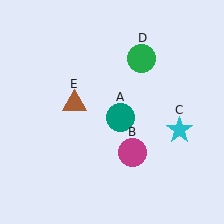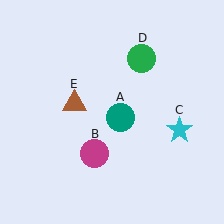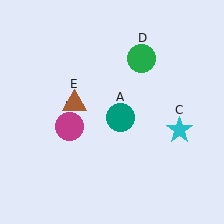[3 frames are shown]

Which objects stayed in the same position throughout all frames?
Teal circle (object A) and cyan star (object C) and green circle (object D) and brown triangle (object E) remained stationary.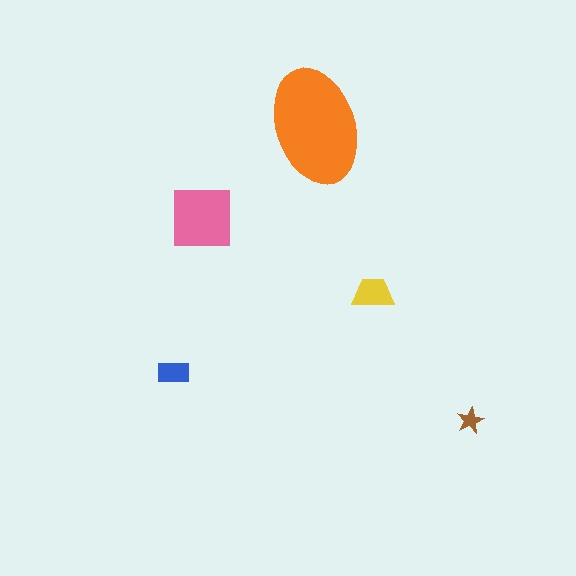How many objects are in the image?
There are 5 objects in the image.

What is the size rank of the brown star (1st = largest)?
5th.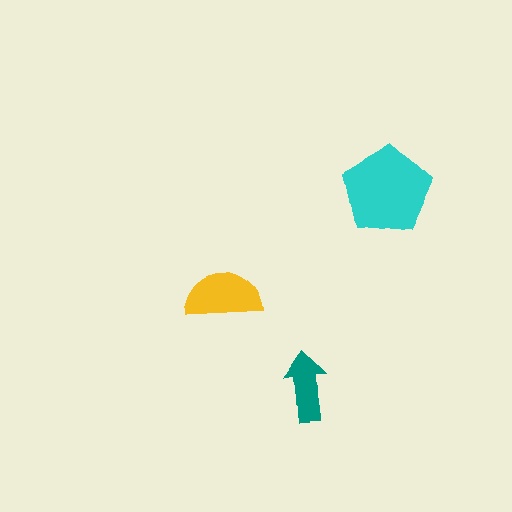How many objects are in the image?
There are 3 objects in the image.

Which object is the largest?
The cyan pentagon.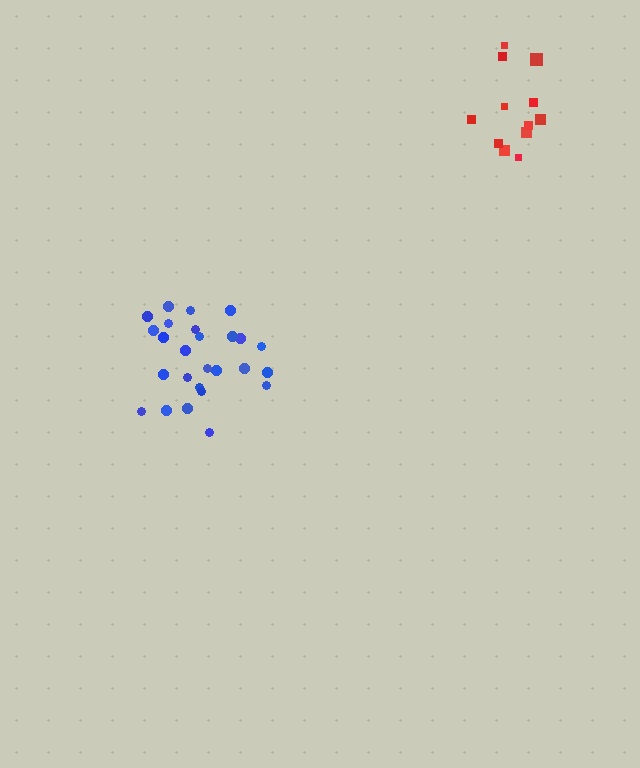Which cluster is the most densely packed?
Blue.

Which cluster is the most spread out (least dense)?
Red.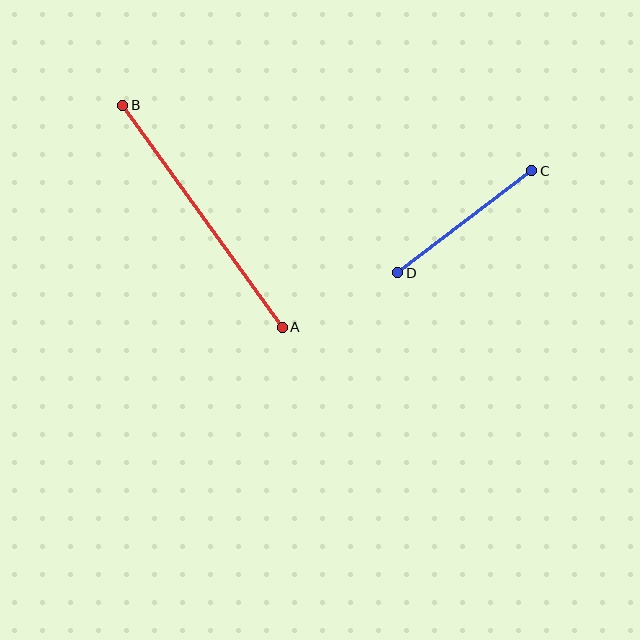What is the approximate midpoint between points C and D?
The midpoint is at approximately (465, 222) pixels.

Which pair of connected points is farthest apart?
Points A and B are farthest apart.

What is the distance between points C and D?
The distance is approximately 169 pixels.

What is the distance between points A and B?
The distance is approximately 273 pixels.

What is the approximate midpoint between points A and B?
The midpoint is at approximately (202, 216) pixels.